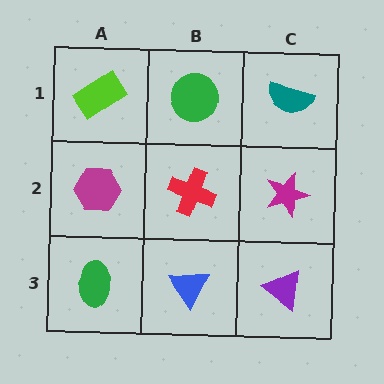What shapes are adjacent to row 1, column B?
A red cross (row 2, column B), a lime rectangle (row 1, column A), a teal semicircle (row 1, column C).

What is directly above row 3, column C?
A magenta star.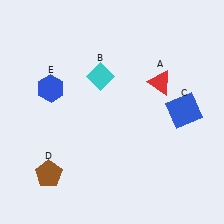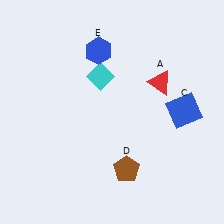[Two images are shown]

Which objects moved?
The objects that moved are: the brown pentagon (D), the blue hexagon (E).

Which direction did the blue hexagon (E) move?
The blue hexagon (E) moved right.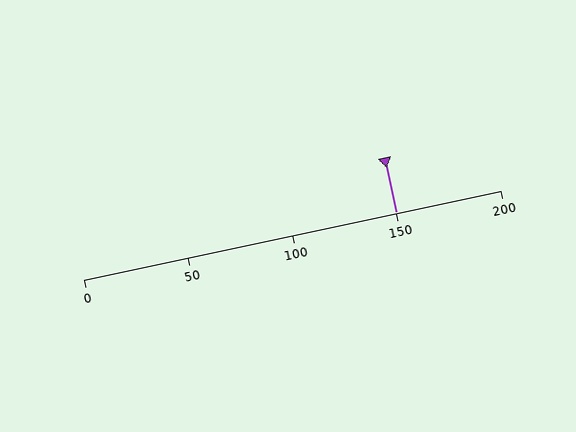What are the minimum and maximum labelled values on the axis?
The axis runs from 0 to 200.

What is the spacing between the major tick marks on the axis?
The major ticks are spaced 50 apart.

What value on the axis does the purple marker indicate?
The marker indicates approximately 150.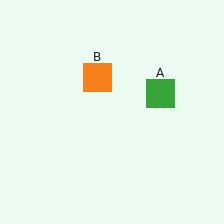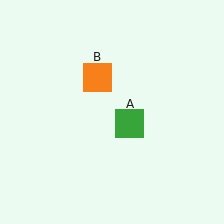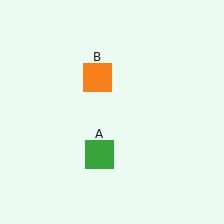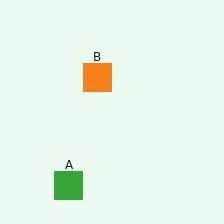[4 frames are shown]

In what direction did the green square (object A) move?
The green square (object A) moved down and to the left.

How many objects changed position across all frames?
1 object changed position: green square (object A).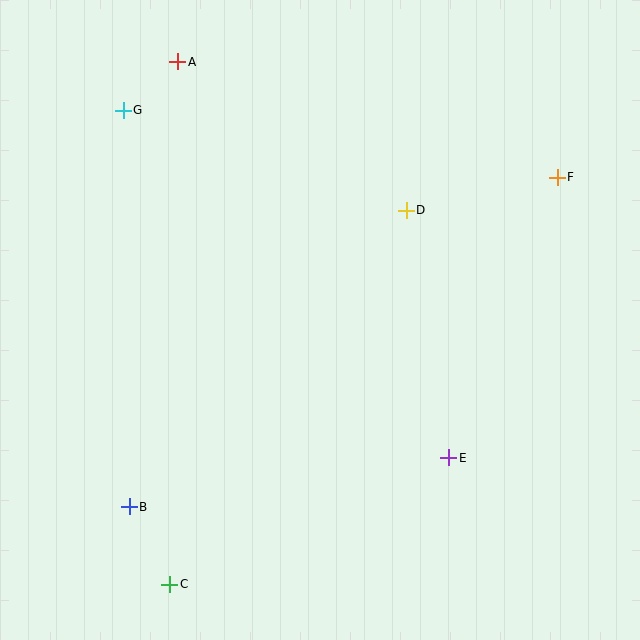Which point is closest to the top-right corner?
Point F is closest to the top-right corner.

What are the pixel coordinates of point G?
Point G is at (123, 110).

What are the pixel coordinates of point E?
Point E is at (449, 458).